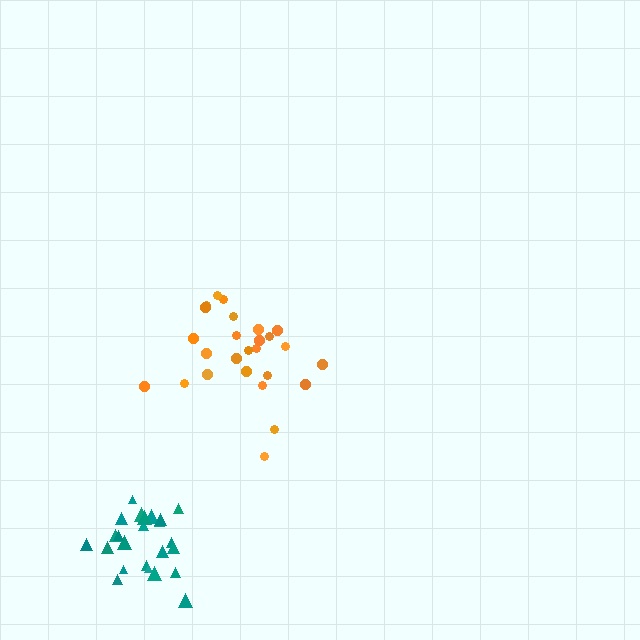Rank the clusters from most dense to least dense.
teal, orange.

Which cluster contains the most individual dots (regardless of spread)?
Orange (27).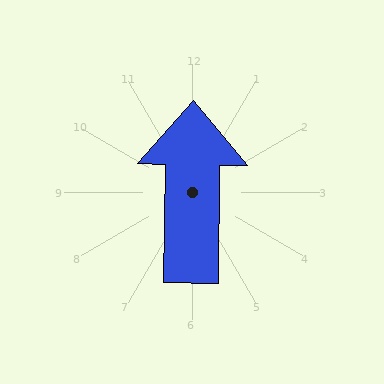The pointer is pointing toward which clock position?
Roughly 12 o'clock.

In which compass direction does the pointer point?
North.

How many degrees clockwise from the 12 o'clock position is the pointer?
Approximately 1 degrees.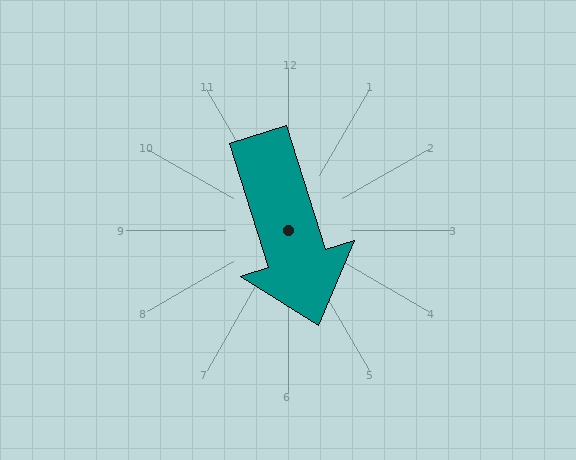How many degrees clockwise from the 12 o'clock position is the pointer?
Approximately 162 degrees.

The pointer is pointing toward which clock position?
Roughly 5 o'clock.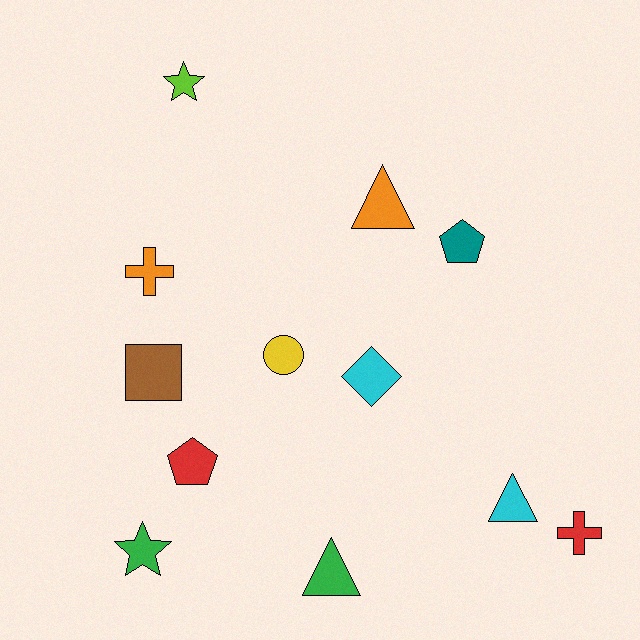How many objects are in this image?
There are 12 objects.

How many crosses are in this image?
There are 2 crosses.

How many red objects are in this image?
There are 2 red objects.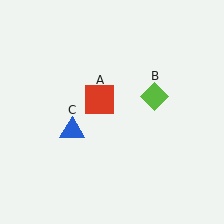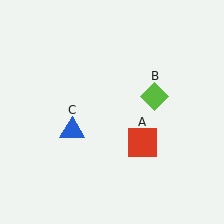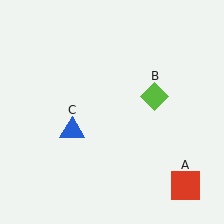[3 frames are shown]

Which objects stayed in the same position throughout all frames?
Lime diamond (object B) and blue triangle (object C) remained stationary.